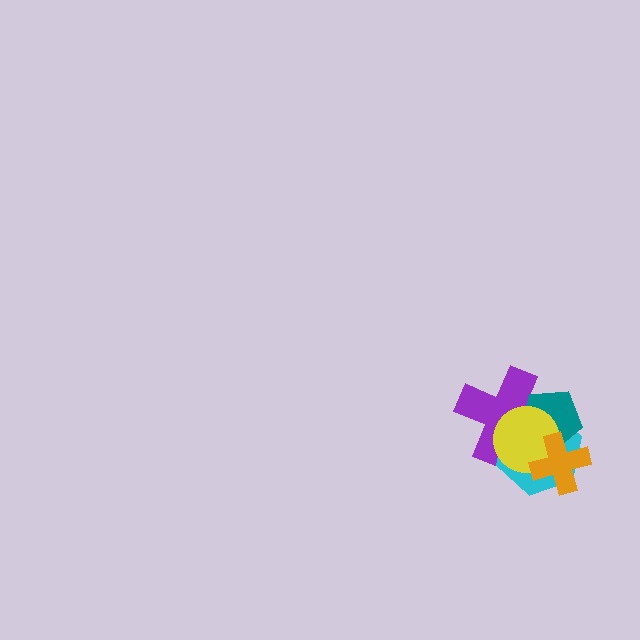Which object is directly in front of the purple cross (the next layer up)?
The cyan hexagon is directly in front of the purple cross.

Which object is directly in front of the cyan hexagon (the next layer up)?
The teal pentagon is directly in front of the cyan hexagon.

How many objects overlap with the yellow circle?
4 objects overlap with the yellow circle.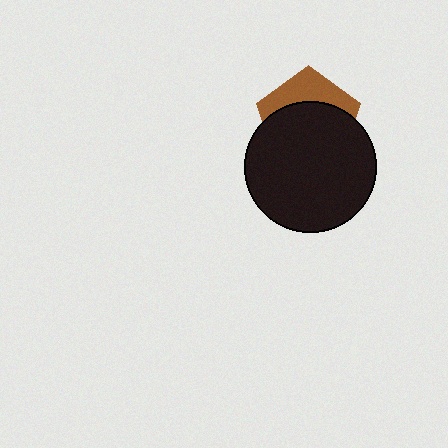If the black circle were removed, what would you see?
You would see the complete brown pentagon.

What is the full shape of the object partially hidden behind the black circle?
The partially hidden object is a brown pentagon.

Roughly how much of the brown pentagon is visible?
A small part of it is visible (roughly 34%).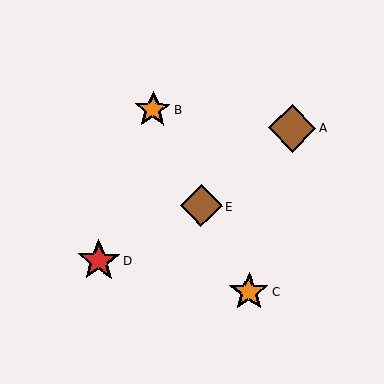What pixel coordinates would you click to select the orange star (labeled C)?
Click at (249, 292) to select the orange star C.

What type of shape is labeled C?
Shape C is an orange star.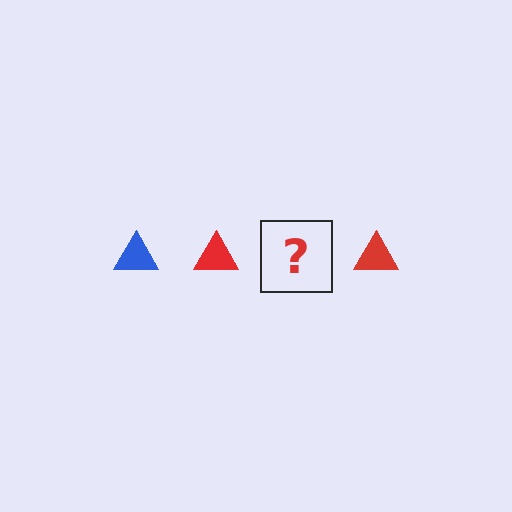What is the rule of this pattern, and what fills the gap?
The rule is that the pattern cycles through blue, red triangles. The gap should be filled with a blue triangle.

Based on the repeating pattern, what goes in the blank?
The blank should be a blue triangle.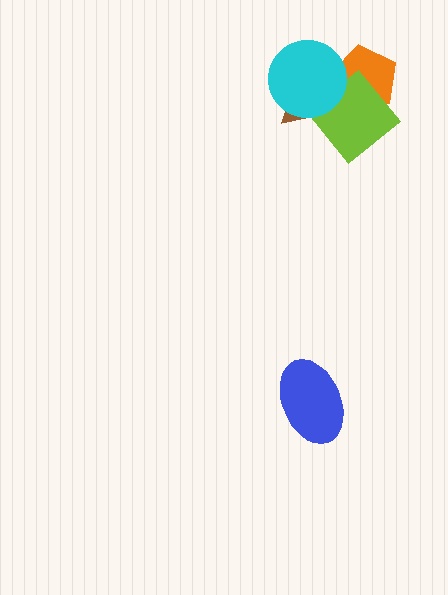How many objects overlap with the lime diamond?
3 objects overlap with the lime diamond.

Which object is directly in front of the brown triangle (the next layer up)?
The lime diamond is directly in front of the brown triangle.